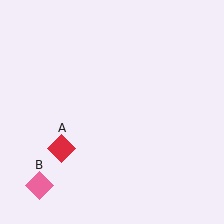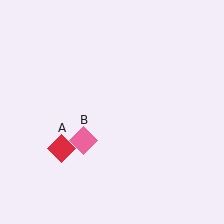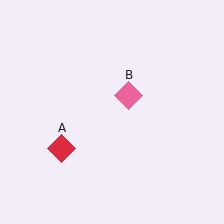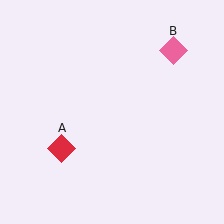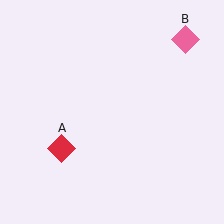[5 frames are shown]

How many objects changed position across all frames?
1 object changed position: pink diamond (object B).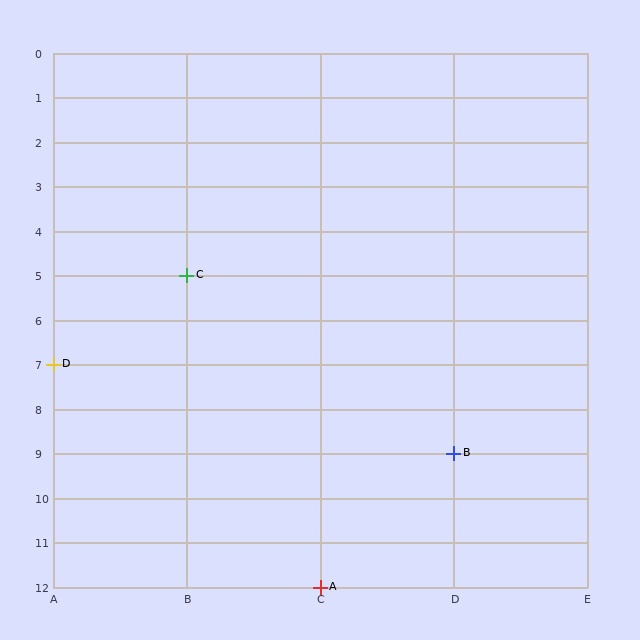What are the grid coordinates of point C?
Point C is at grid coordinates (B, 5).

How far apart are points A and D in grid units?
Points A and D are 2 columns and 5 rows apart (about 5.4 grid units diagonally).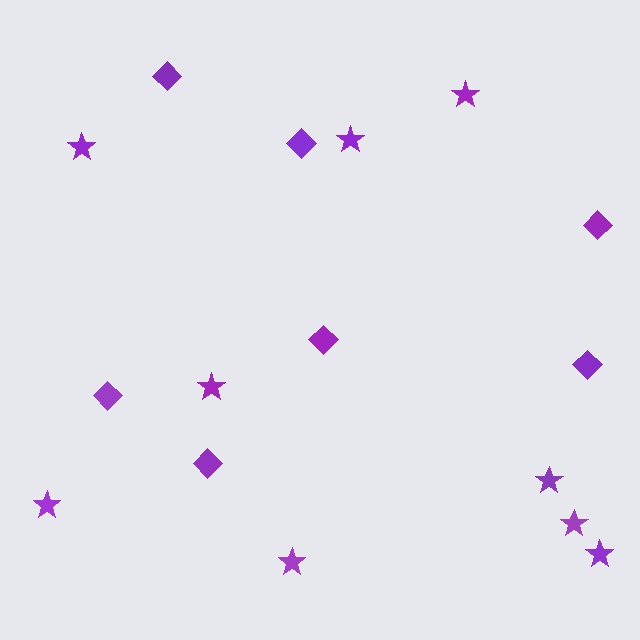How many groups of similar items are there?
There are 2 groups: one group of stars (9) and one group of diamonds (7).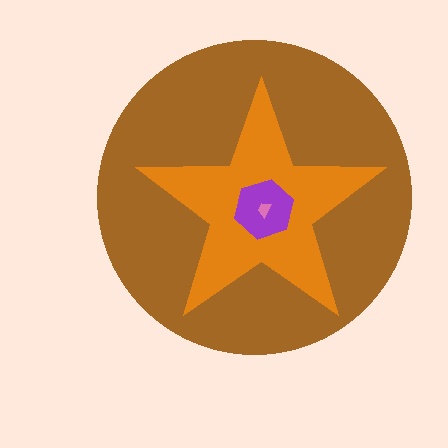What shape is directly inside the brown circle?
The orange star.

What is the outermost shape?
The brown circle.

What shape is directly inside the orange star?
The purple hexagon.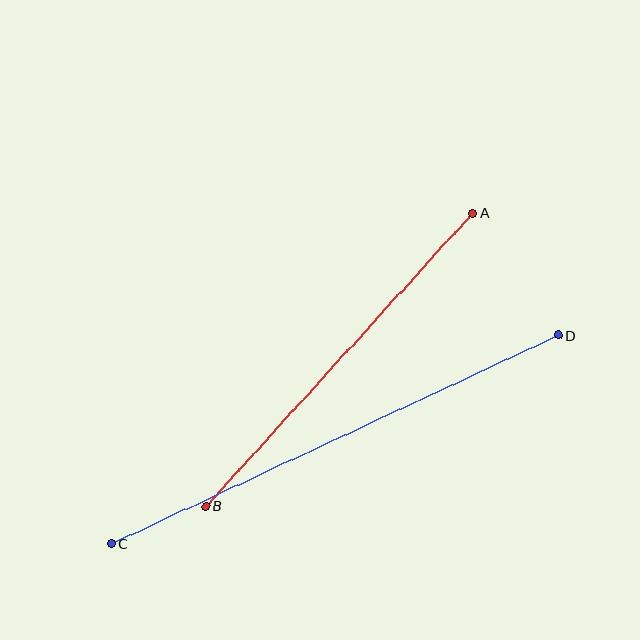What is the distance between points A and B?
The distance is approximately 396 pixels.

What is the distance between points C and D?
The distance is approximately 493 pixels.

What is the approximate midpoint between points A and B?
The midpoint is at approximately (339, 360) pixels.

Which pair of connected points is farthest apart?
Points C and D are farthest apart.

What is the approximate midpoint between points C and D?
The midpoint is at approximately (335, 440) pixels.